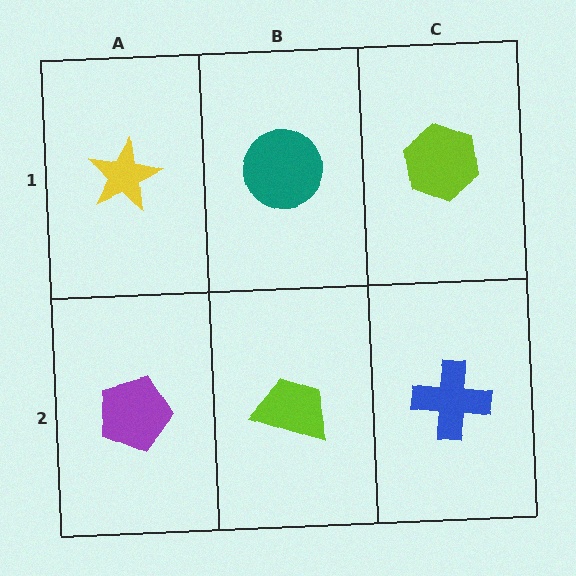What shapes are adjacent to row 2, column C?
A lime hexagon (row 1, column C), a lime trapezoid (row 2, column B).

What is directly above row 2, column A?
A yellow star.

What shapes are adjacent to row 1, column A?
A purple pentagon (row 2, column A), a teal circle (row 1, column B).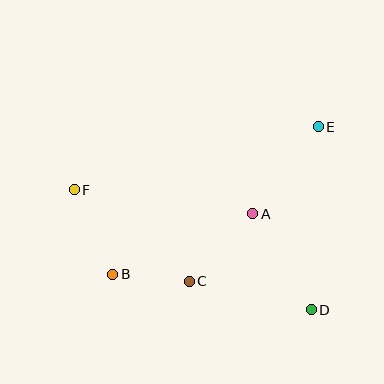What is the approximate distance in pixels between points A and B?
The distance between A and B is approximately 153 pixels.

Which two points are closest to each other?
Points B and C are closest to each other.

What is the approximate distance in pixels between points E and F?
The distance between E and F is approximately 252 pixels.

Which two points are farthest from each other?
Points D and F are farthest from each other.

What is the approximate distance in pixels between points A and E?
The distance between A and E is approximately 109 pixels.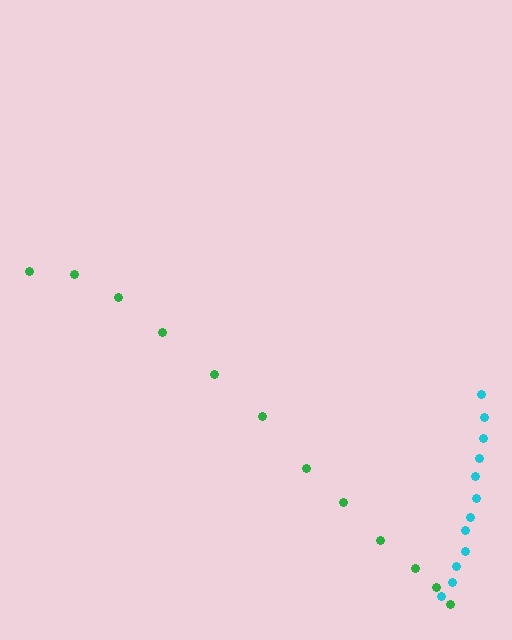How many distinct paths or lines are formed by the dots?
There are 2 distinct paths.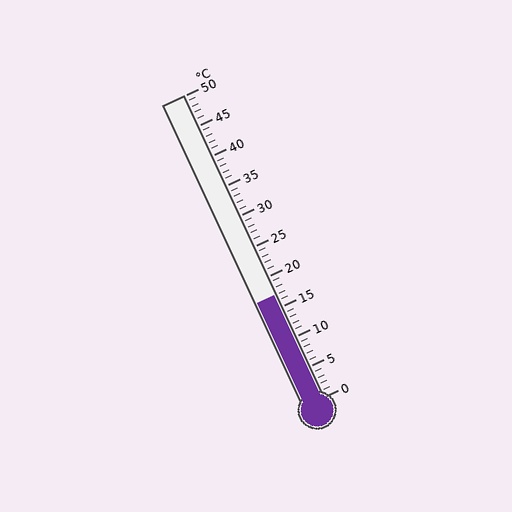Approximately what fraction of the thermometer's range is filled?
The thermometer is filled to approximately 35% of its range.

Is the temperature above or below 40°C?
The temperature is below 40°C.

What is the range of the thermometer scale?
The thermometer scale ranges from 0°C to 50°C.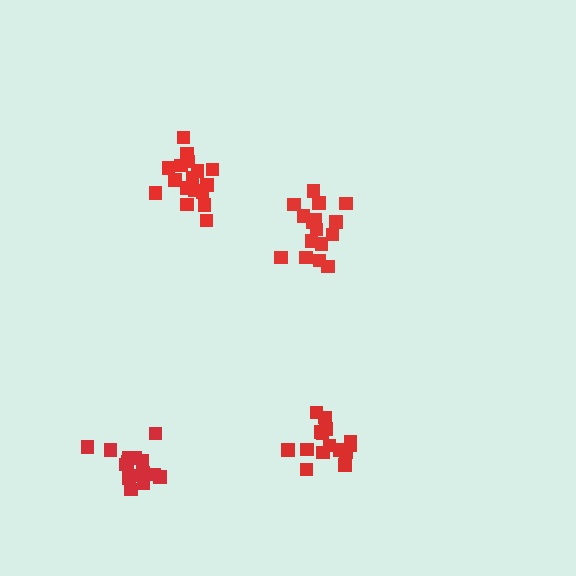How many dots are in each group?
Group 1: 15 dots, Group 2: 17 dots, Group 3: 16 dots, Group 4: 15 dots (63 total).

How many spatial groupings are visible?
There are 4 spatial groupings.